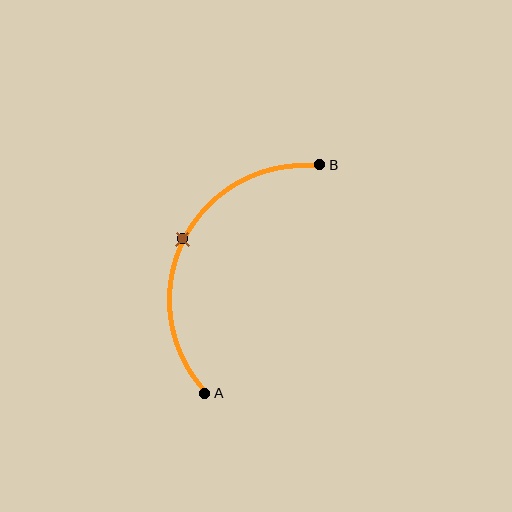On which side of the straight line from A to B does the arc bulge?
The arc bulges to the left of the straight line connecting A and B.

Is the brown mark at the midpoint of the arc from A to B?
Yes. The brown mark lies on the arc at equal arc-length from both A and B — it is the arc midpoint.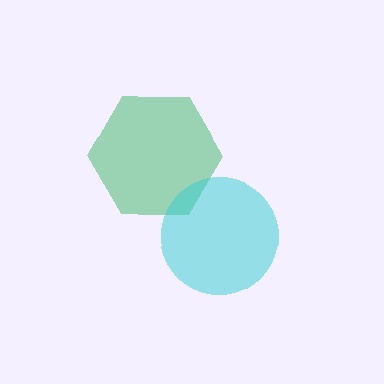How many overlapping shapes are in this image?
There are 2 overlapping shapes in the image.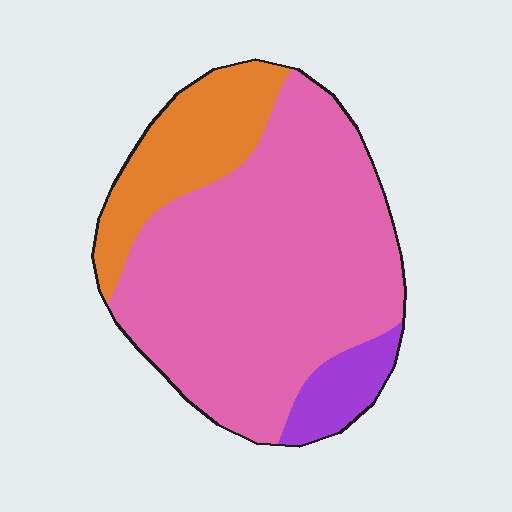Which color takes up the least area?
Purple, at roughly 10%.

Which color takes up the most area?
Pink, at roughly 70%.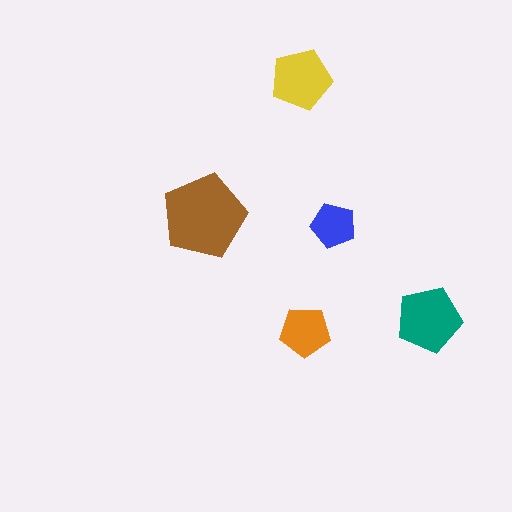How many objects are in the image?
There are 5 objects in the image.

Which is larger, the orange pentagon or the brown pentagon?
The brown one.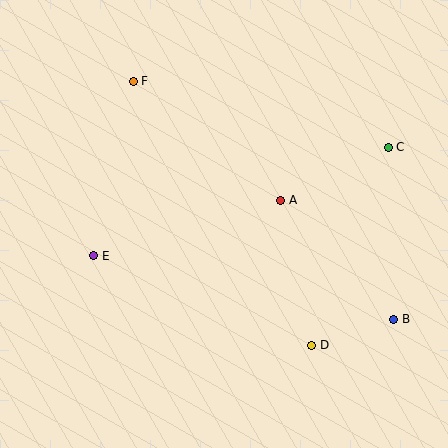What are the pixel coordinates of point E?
Point E is at (94, 256).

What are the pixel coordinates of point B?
Point B is at (394, 320).